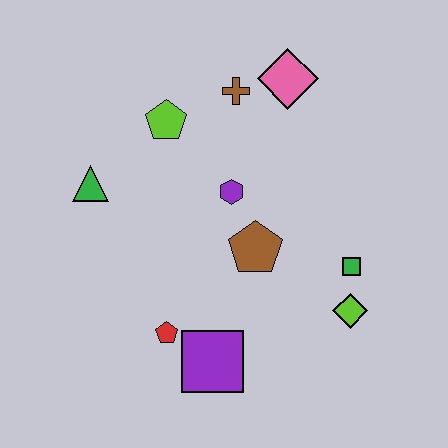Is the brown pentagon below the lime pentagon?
Yes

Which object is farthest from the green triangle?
The lime diamond is farthest from the green triangle.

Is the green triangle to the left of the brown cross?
Yes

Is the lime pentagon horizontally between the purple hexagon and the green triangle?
Yes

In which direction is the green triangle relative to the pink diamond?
The green triangle is to the left of the pink diamond.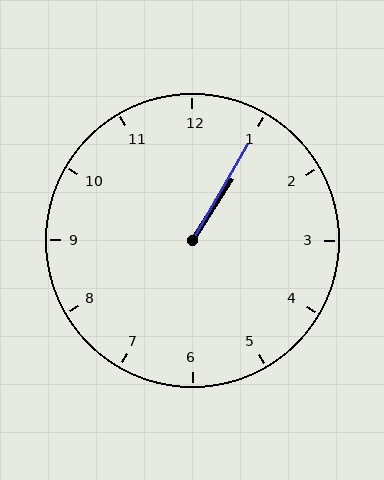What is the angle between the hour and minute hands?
Approximately 2 degrees.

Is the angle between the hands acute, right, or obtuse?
It is acute.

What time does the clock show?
1:05.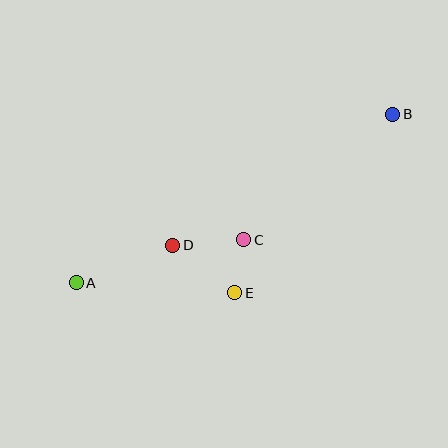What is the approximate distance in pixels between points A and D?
The distance between A and D is approximately 103 pixels.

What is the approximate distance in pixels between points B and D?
The distance between B and D is approximately 256 pixels.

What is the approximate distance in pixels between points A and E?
The distance between A and E is approximately 159 pixels.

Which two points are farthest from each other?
Points A and B are farthest from each other.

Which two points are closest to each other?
Points C and E are closest to each other.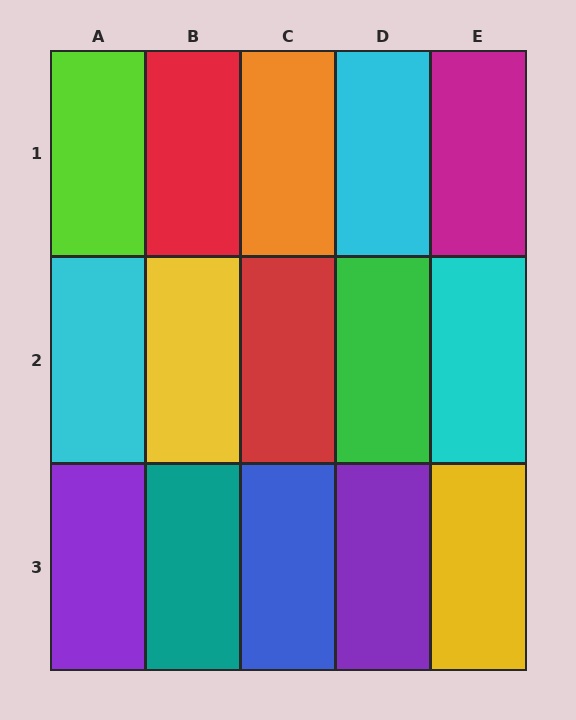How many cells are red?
2 cells are red.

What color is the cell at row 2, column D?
Green.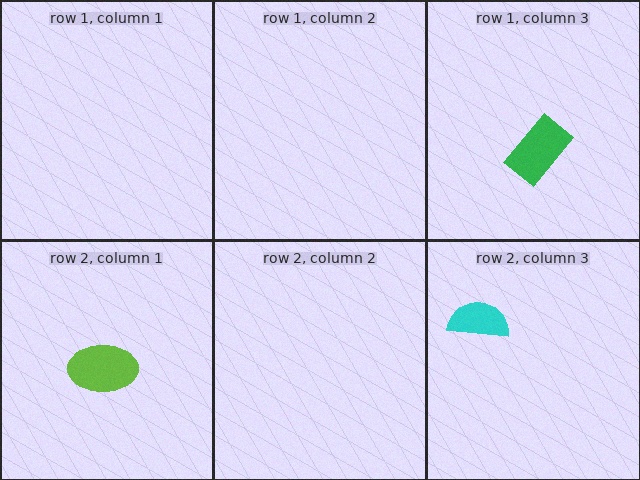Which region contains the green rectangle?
The row 1, column 3 region.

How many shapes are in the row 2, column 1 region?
1.